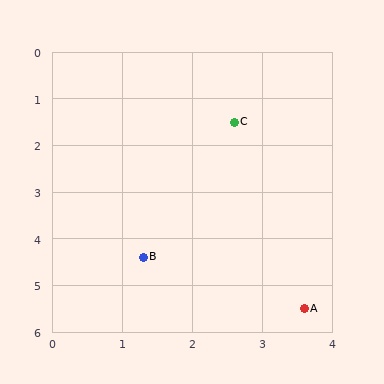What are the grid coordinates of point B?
Point B is at approximately (1.3, 4.4).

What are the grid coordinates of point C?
Point C is at approximately (2.6, 1.5).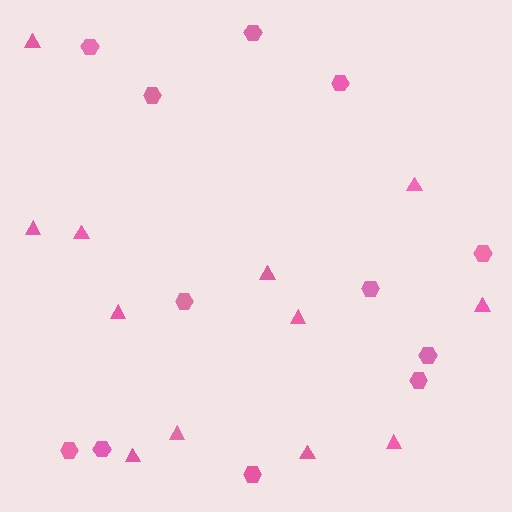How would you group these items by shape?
There are 2 groups: one group of hexagons (12) and one group of triangles (12).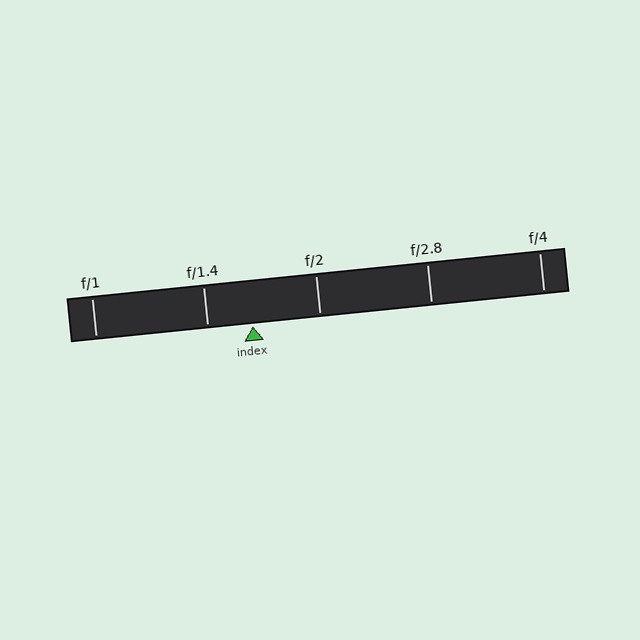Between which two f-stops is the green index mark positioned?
The index mark is between f/1.4 and f/2.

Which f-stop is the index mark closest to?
The index mark is closest to f/1.4.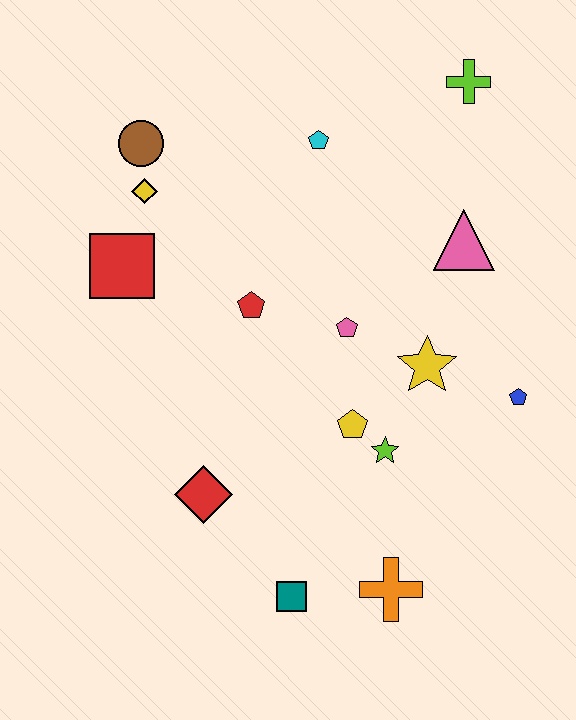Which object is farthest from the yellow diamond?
The orange cross is farthest from the yellow diamond.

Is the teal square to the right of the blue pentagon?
No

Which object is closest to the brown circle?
The yellow diamond is closest to the brown circle.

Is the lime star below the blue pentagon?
Yes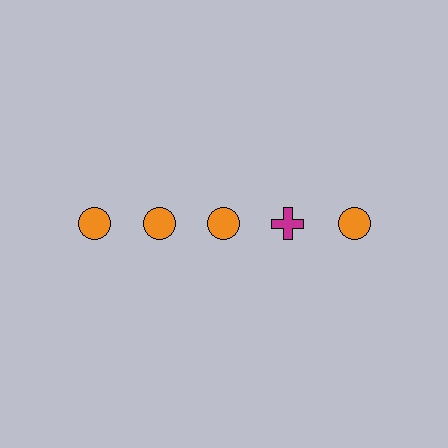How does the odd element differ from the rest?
It differs in both color (magenta instead of orange) and shape (cross instead of circle).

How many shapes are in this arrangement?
There are 5 shapes arranged in a grid pattern.